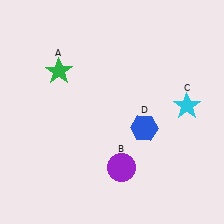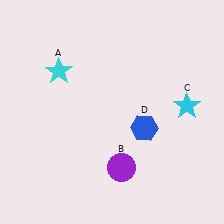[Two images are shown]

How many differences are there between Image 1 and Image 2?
There is 1 difference between the two images.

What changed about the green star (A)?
In Image 1, A is green. In Image 2, it changed to cyan.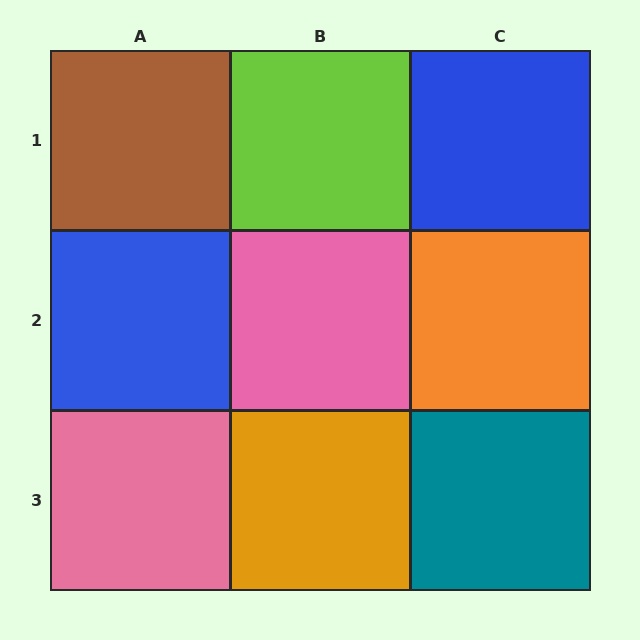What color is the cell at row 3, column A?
Pink.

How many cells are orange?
2 cells are orange.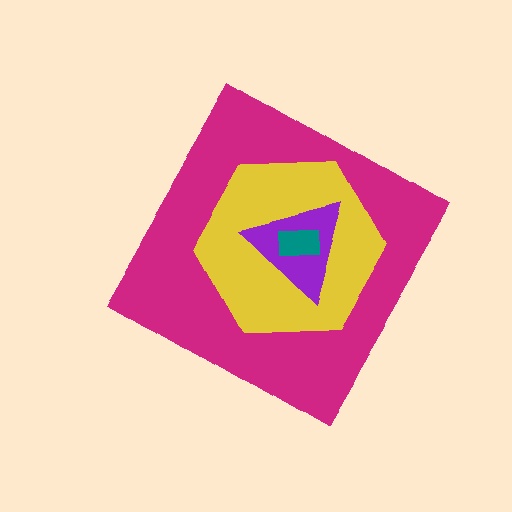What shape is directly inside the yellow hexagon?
The purple triangle.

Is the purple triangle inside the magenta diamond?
Yes.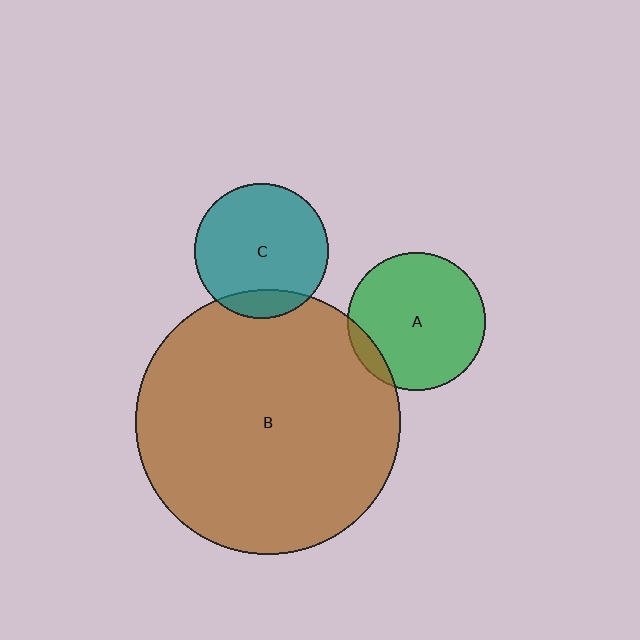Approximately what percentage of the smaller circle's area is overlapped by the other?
Approximately 10%.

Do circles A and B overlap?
Yes.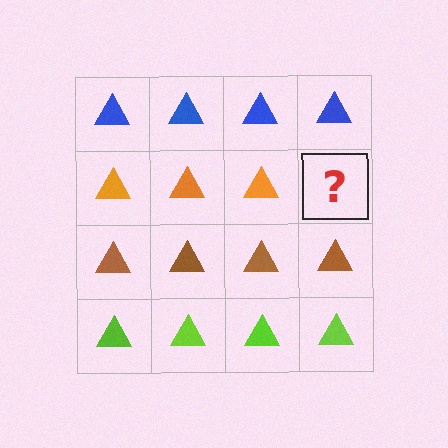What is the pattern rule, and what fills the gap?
The rule is that each row has a consistent color. The gap should be filled with an orange triangle.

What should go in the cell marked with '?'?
The missing cell should contain an orange triangle.